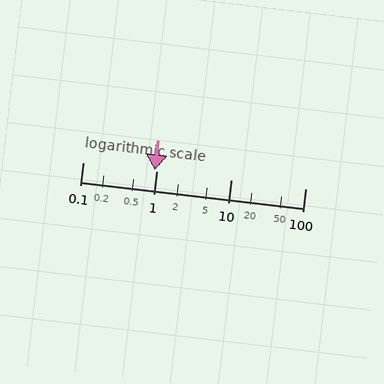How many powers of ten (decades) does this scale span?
The scale spans 3 decades, from 0.1 to 100.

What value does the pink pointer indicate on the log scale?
The pointer indicates approximately 0.94.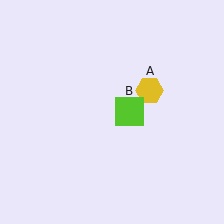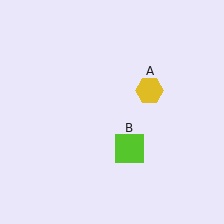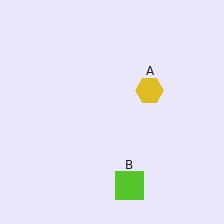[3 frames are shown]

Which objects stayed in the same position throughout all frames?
Yellow hexagon (object A) remained stationary.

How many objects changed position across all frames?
1 object changed position: lime square (object B).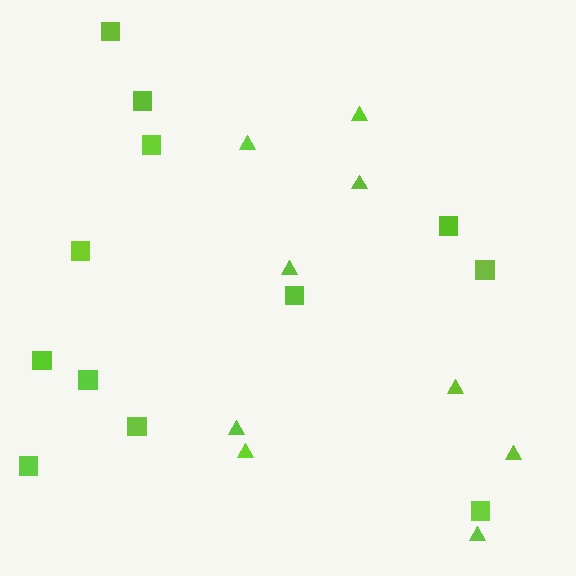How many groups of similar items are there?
There are 2 groups: one group of triangles (9) and one group of squares (12).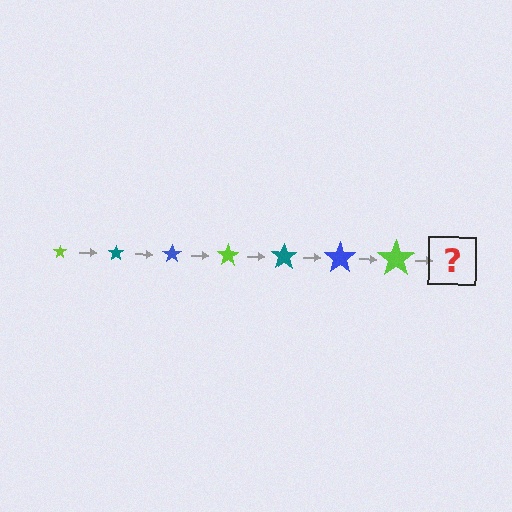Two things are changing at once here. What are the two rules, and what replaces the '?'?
The two rules are that the star grows larger each step and the color cycles through lime, teal, and blue. The '?' should be a teal star, larger than the previous one.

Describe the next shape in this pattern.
It should be a teal star, larger than the previous one.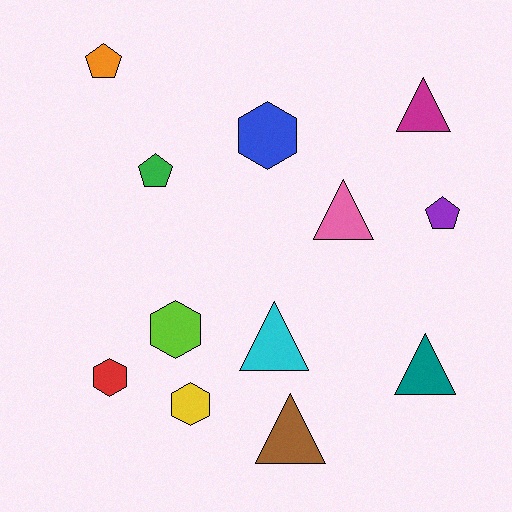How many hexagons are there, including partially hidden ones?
There are 4 hexagons.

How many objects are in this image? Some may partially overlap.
There are 12 objects.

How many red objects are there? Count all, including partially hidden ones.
There is 1 red object.